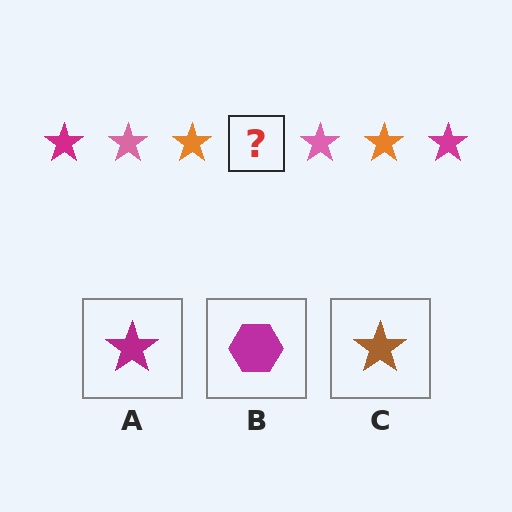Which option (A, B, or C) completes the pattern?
A.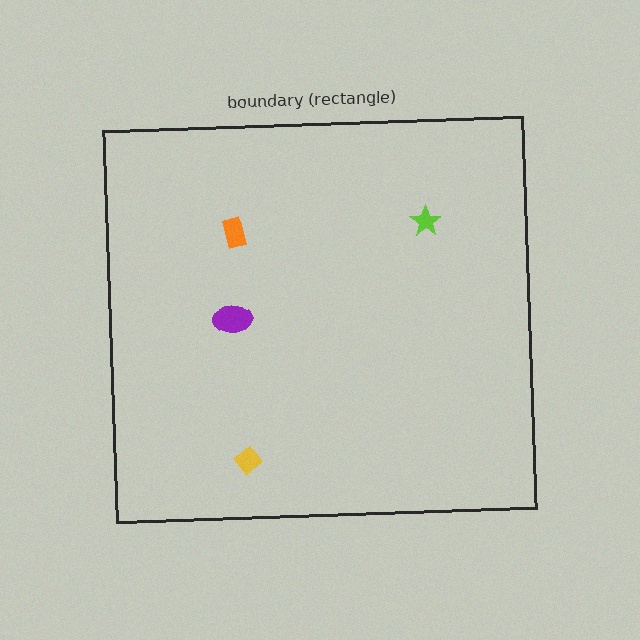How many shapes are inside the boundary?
4 inside, 0 outside.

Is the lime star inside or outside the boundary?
Inside.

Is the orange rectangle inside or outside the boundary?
Inside.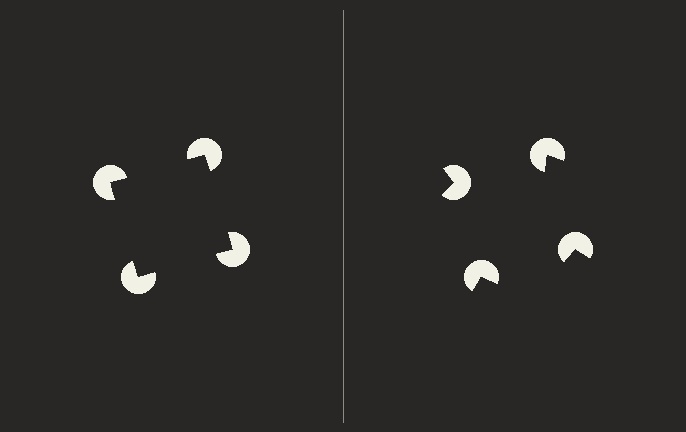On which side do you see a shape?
An illusory square appears on the left side. On the right side the wedge cuts are rotated, so no coherent shape forms.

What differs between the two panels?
The pac-man discs are positioned identically on both sides; only the wedge orientations differ. On the left they align to a square; on the right they are misaligned.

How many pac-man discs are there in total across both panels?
8 — 4 on each side.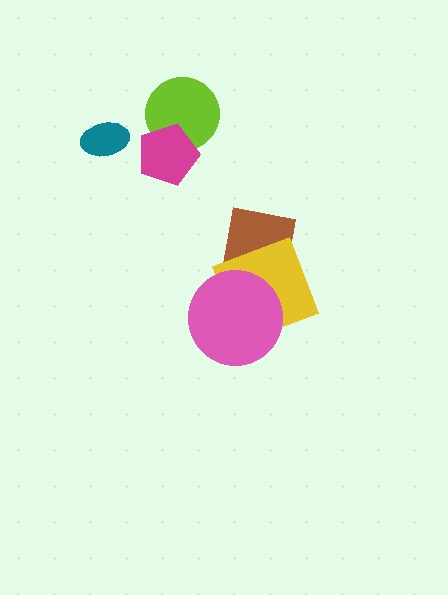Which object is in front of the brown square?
The yellow square is in front of the brown square.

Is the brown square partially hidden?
Yes, it is partially covered by another shape.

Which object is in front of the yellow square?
The pink circle is in front of the yellow square.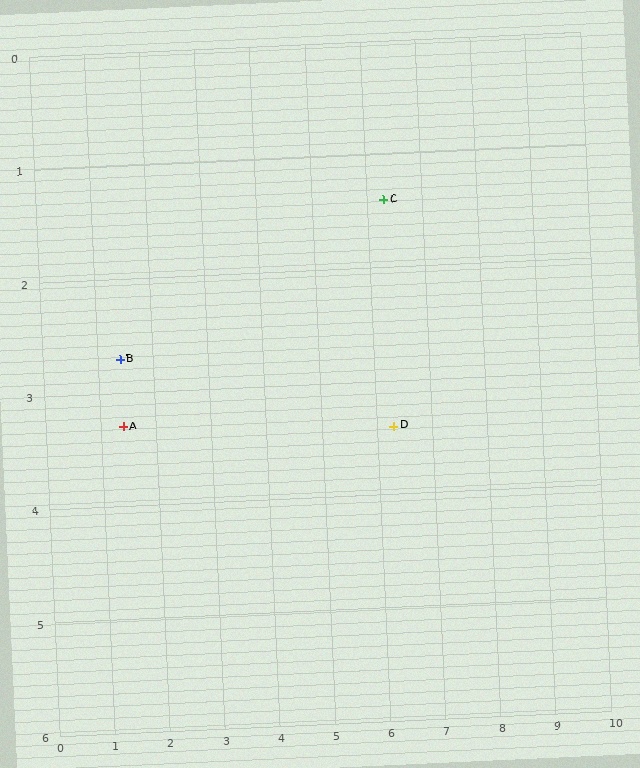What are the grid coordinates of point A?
Point A is at approximately (1.4, 3.3).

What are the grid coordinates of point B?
Point B is at approximately (1.4, 2.7).